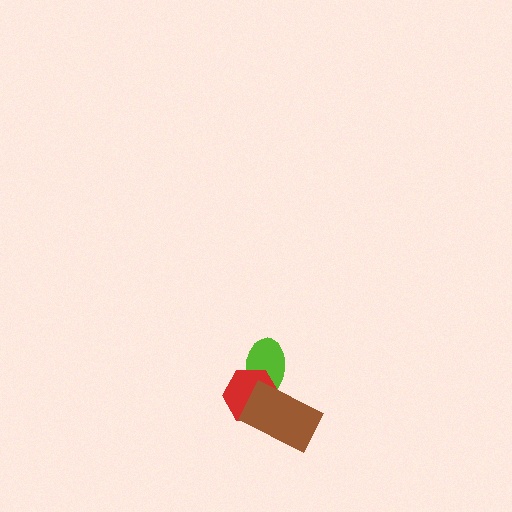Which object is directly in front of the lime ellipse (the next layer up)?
The red hexagon is directly in front of the lime ellipse.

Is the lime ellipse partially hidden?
Yes, it is partially covered by another shape.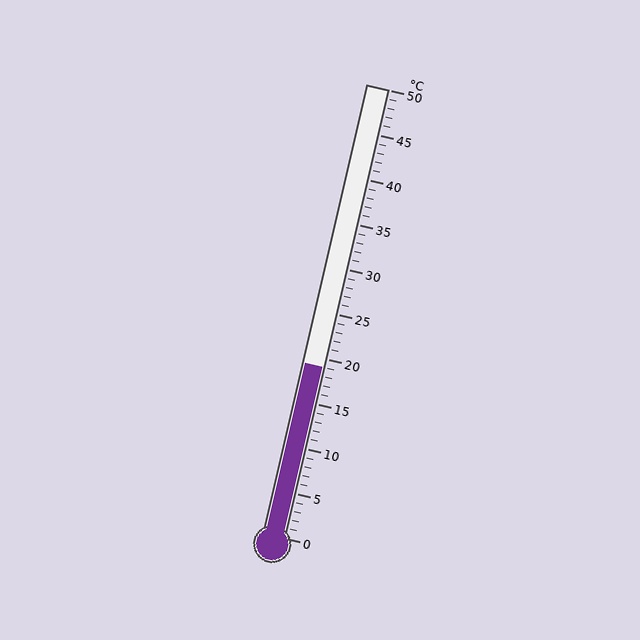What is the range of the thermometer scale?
The thermometer scale ranges from 0°C to 50°C.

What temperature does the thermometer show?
The thermometer shows approximately 19°C.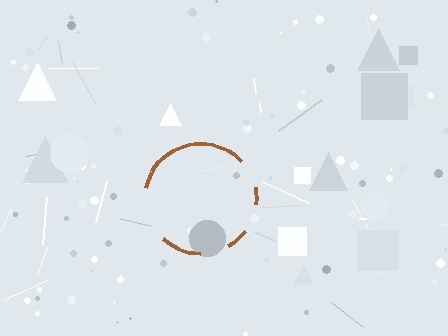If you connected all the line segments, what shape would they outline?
They would outline a circle.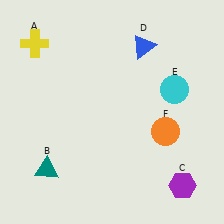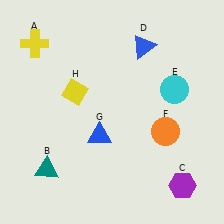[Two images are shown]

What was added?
A blue triangle (G), a yellow diamond (H) were added in Image 2.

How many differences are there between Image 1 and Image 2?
There are 2 differences between the two images.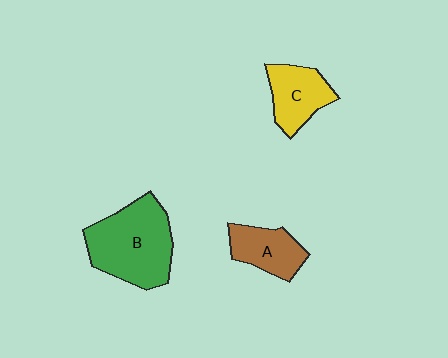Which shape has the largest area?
Shape B (green).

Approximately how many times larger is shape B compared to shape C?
Approximately 1.8 times.